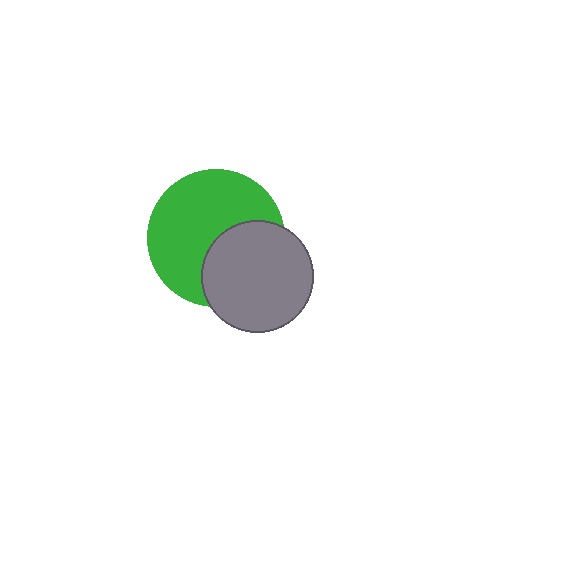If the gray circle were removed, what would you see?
You would see the complete green circle.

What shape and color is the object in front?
The object in front is a gray circle.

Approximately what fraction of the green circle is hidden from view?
Roughly 36% of the green circle is hidden behind the gray circle.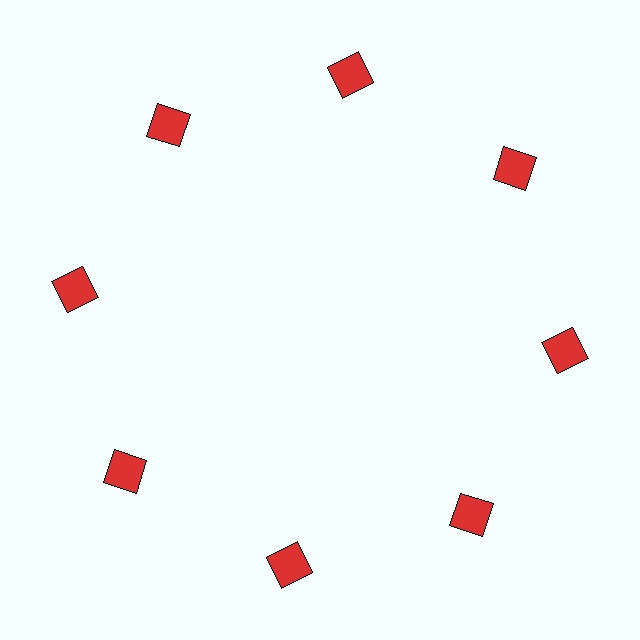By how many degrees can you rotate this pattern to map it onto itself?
The pattern maps onto itself every 45 degrees of rotation.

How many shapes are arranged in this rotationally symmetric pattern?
There are 8 shapes, arranged in 8 groups of 1.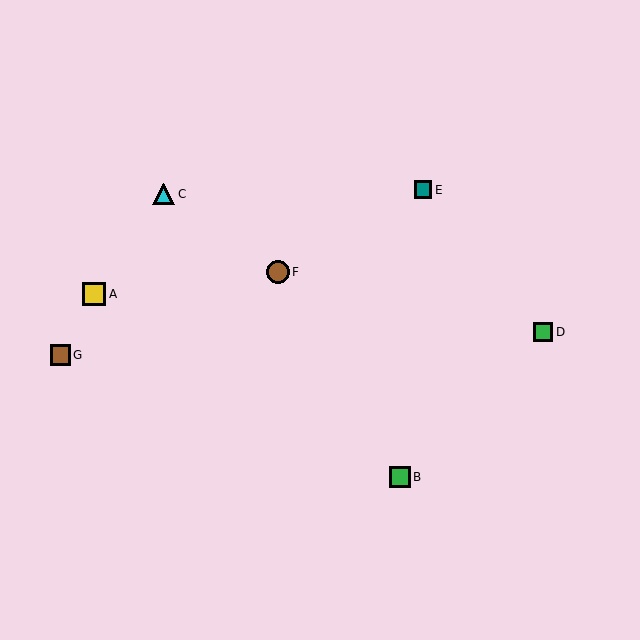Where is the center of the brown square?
The center of the brown square is at (60, 355).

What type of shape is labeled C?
Shape C is a cyan triangle.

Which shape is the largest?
The yellow square (labeled A) is the largest.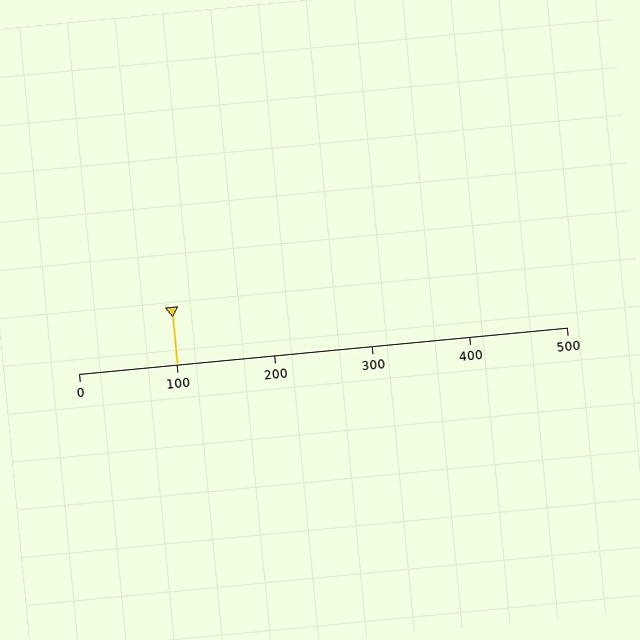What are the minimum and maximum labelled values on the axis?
The axis runs from 0 to 500.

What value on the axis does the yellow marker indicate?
The marker indicates approximately 100.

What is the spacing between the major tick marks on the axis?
The major ticks are spaced 100 apart.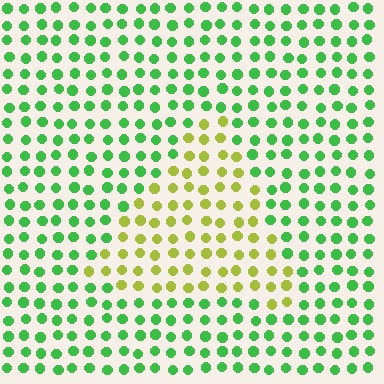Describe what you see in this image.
The image is filled with small green elements in a uniform arrangement. A triangle-shaped region is visible where the elements are tinted to a slightly different hue, forming a subtle color boundary.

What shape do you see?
I see a triangle.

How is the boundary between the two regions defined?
The boundary is defined purely by a slight shift in hue (about 52 degrees). Spacing, size, and orientation are identical on both sides.